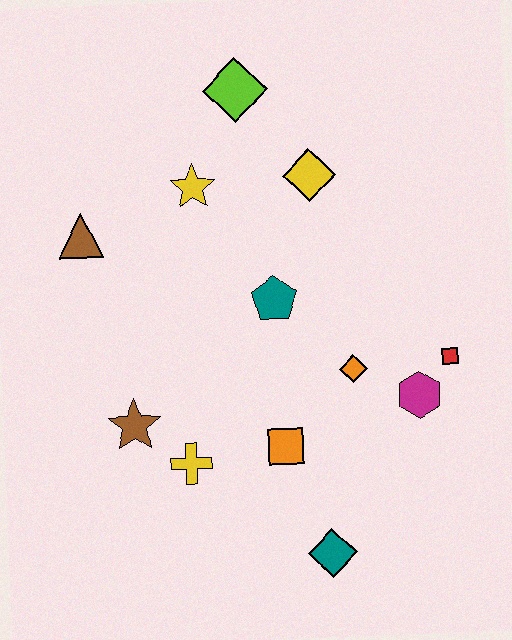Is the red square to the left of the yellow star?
No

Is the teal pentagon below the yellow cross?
No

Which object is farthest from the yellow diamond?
The teal diamond is farthest from the yellow diamond.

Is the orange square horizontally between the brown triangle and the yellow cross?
No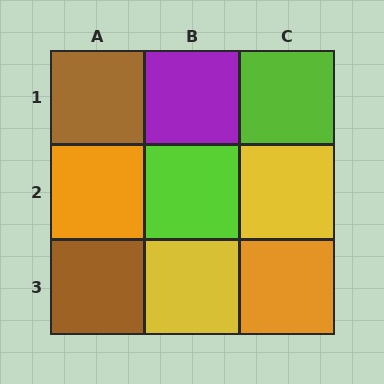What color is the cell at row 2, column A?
Orange.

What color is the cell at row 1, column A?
Brown.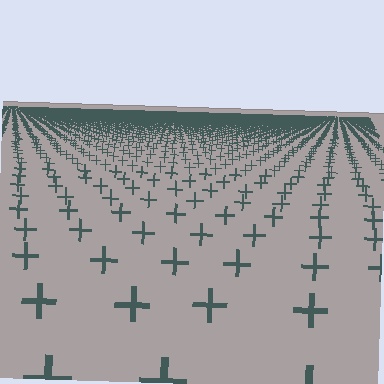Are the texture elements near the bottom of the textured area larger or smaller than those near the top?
Larger. Near the bottom, elements are closer to the viewer and appear at a bigger on-screen size.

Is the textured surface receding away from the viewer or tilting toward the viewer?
The surface is receding away from the viewer. Texture elements get smaller and denser toward the top.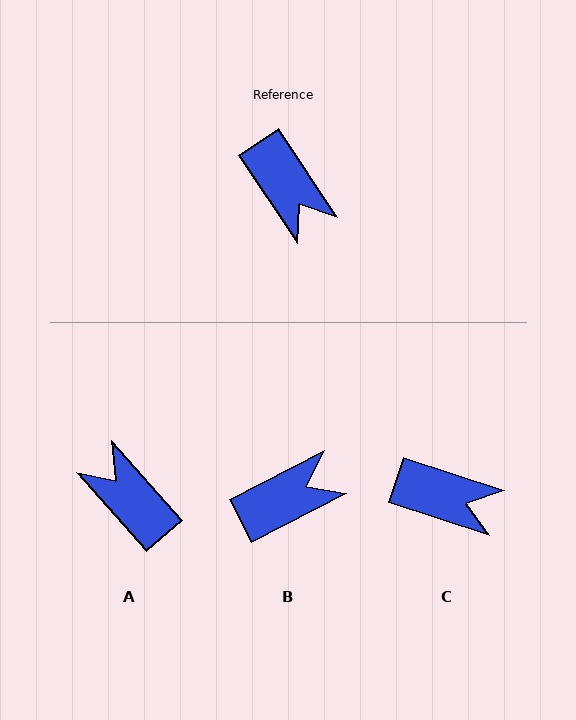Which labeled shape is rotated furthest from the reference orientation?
A, about 171 degrees away.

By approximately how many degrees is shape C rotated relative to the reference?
Approximately 39 degrees counter-clockwise.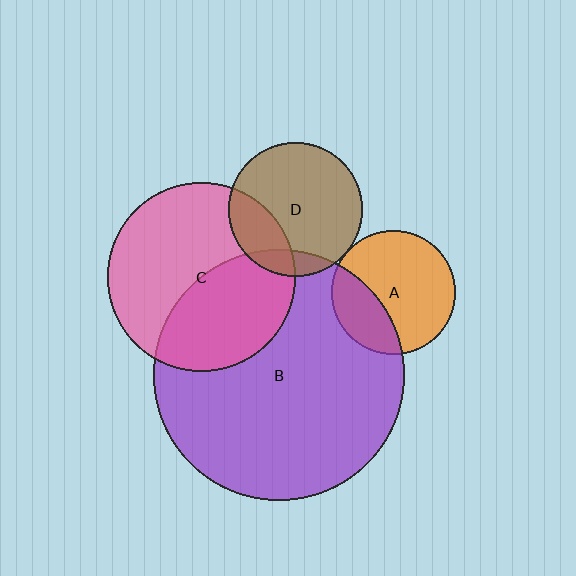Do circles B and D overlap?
Yes.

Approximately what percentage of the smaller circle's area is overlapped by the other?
Approximately 10%.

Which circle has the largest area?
Circle B (purple).